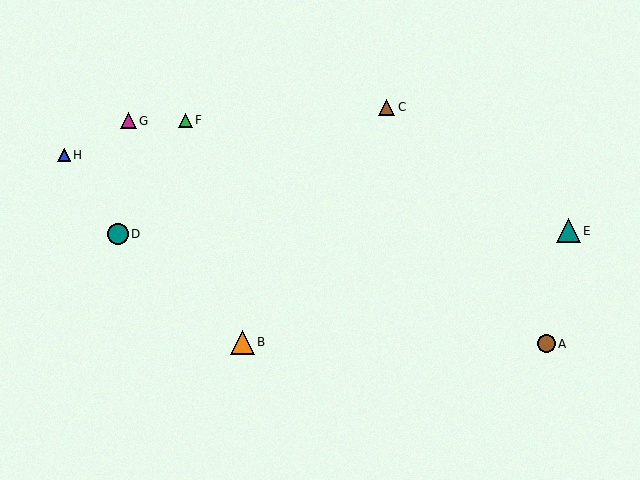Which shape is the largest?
The teal triangle (labeled E) is the largest.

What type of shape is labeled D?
Shape D is a teal circle.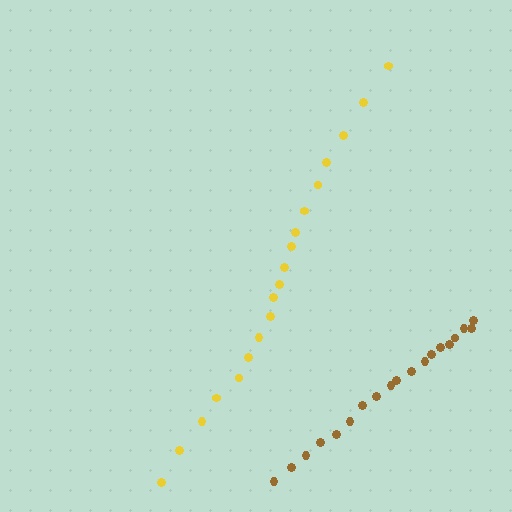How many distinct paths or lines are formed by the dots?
There are 2 distinct paths.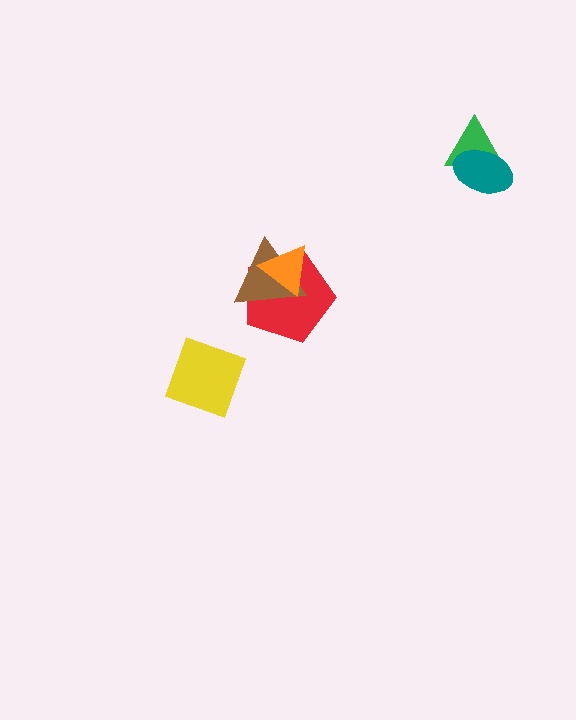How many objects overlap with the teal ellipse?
1 object overlaps with the teal ellipse.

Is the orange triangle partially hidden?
No, no other shape covers it.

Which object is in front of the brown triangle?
The orange triangle is in front of the brown triangle.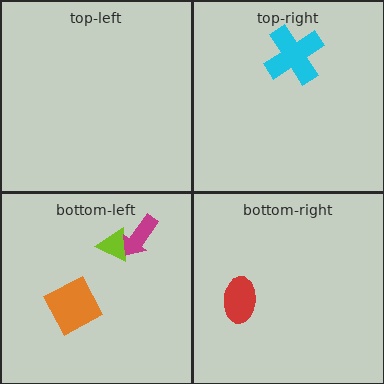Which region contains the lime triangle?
The bottom-left region.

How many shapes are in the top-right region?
1.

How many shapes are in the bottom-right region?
1.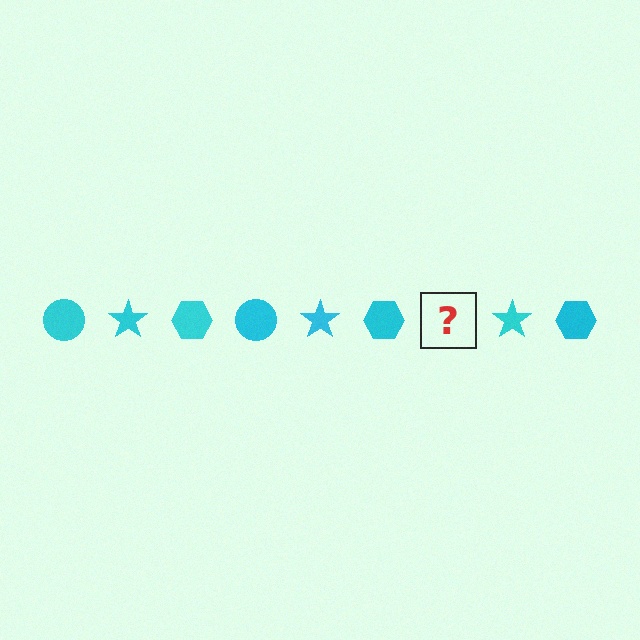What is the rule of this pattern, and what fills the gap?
The rule is that the pattern cycles through circle, star, hexagon shapes in cyan. The gap should be filled with a cyan circle.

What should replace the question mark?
The question mark should be replaced with a cyan circle.